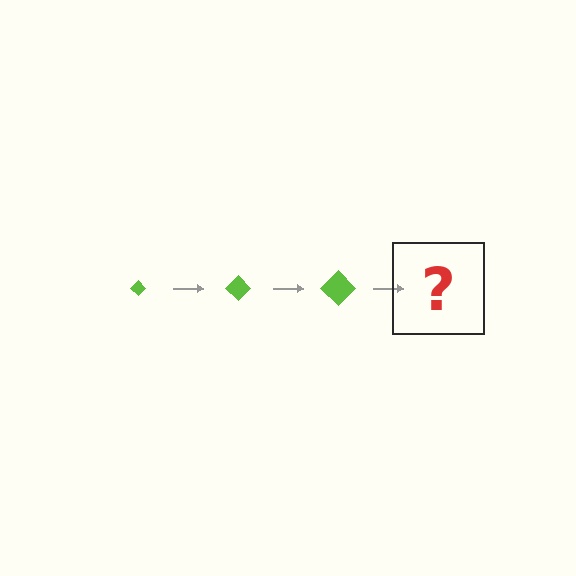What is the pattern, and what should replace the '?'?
The pattern is that the diamond gets progressively larger each step. The '?' should be a lime diamond, larger than the previous one.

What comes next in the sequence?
The next element should be a lime diamond, larger than the previous one.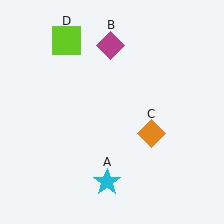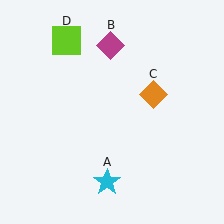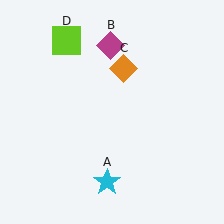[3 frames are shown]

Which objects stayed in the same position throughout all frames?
Cyan star (object A) and magenta diamond (object B) and lime square (object D) remained stationary.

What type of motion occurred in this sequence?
The orange diamond (object C) rotated counterclockwise around the center of the scene.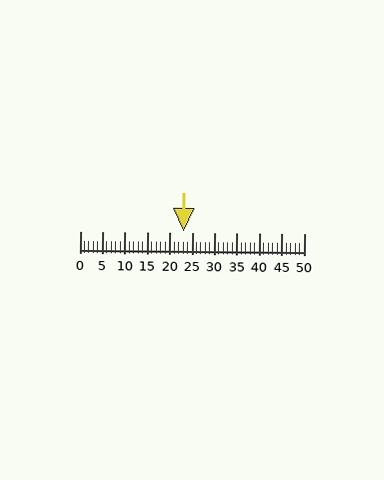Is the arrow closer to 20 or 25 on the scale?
The arrow is closer to 25.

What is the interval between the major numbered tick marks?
The major tick marks are spaced 5 units apart.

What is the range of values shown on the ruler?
The ruler shows values from 0 to 50.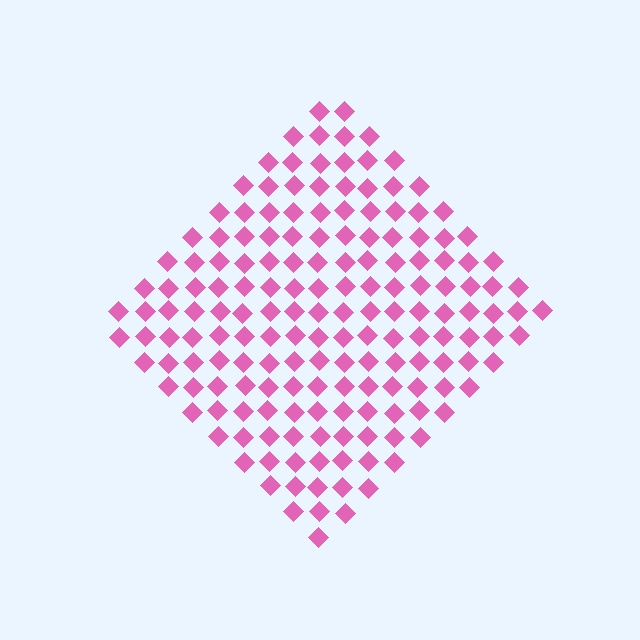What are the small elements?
The small elements are diamonds.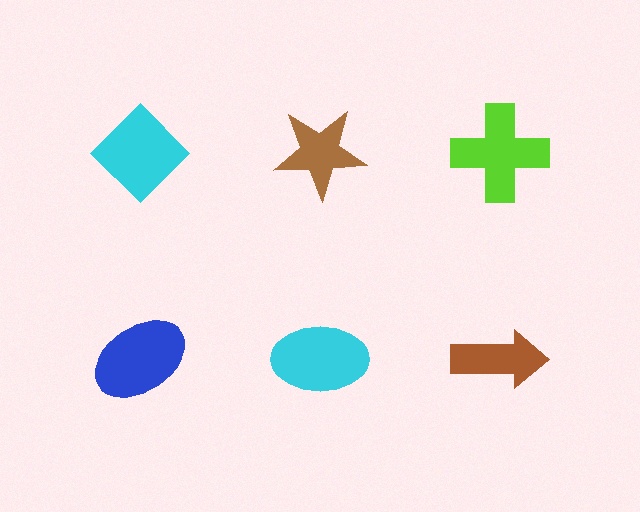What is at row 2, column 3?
A brown arrow.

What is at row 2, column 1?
A blue ellipse.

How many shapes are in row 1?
3 shapes.